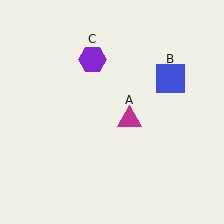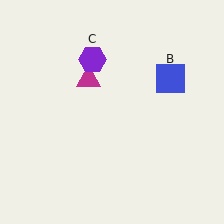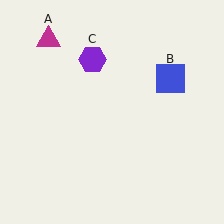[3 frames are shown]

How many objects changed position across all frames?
1 object changed position: magenta triangle (object A).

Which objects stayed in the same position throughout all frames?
Blue square (object B) and purple hexagon (object C) remained stationary.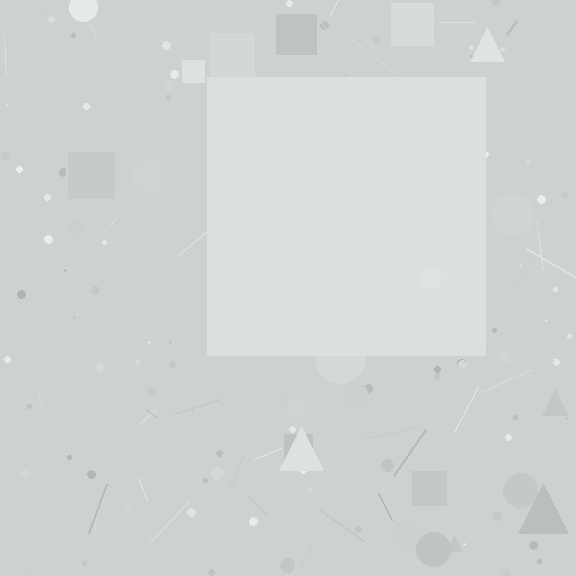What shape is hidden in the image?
A square is hidden in the image.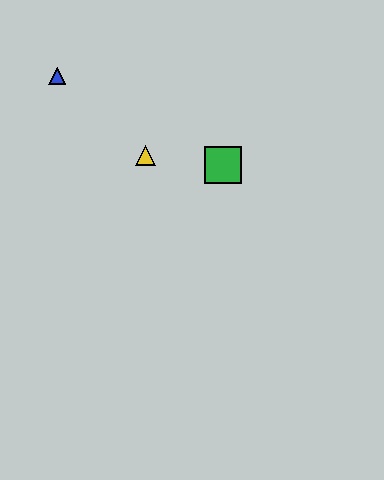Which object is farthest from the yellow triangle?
The blue triangle is farthest from the yellow triangle.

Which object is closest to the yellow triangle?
The green square is closest to the yellow triangle.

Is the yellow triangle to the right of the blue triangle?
Yes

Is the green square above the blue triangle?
No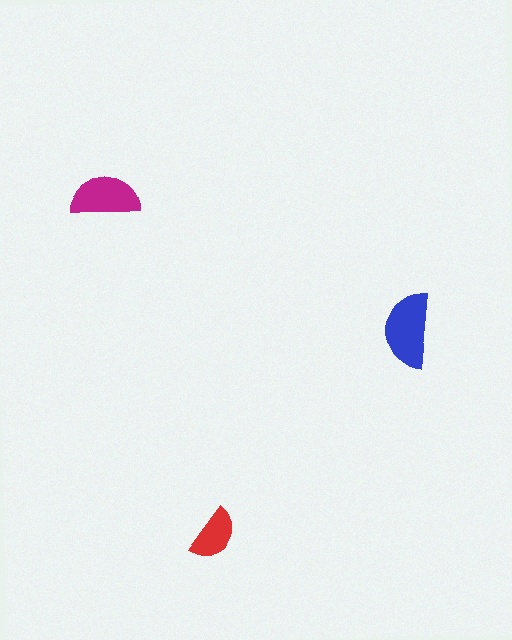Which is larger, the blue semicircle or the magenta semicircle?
The blue one.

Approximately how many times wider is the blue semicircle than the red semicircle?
About 1.5 times wider.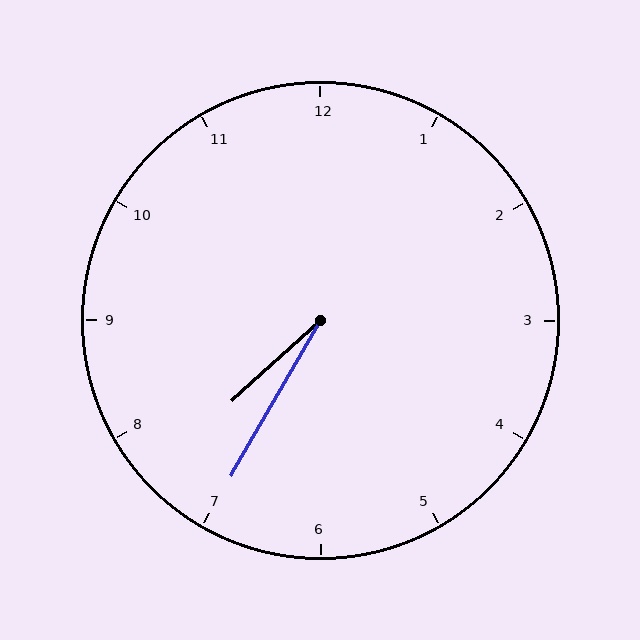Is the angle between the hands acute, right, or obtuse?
It is acute.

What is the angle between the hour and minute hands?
Approximately 18 degrees.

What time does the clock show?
7:35.